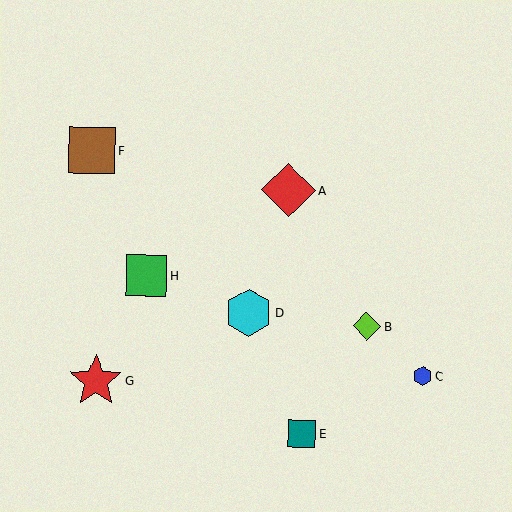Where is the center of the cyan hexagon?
The center of the cyan hexagon is at (249, 313).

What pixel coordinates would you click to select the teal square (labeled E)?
Click at (302, 434) to select the teal square E.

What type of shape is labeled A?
Shape A is a red diamond.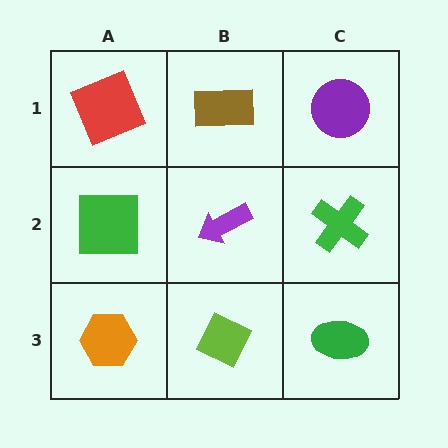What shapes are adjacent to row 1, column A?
A green square (row 2, column A), a brown rectangle (row 1, column B).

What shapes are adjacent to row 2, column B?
A brown rectangle (row 1, column B), a lime diamond (row 3, column B), a green square (row 2, column A), a green cross (row 2, column C).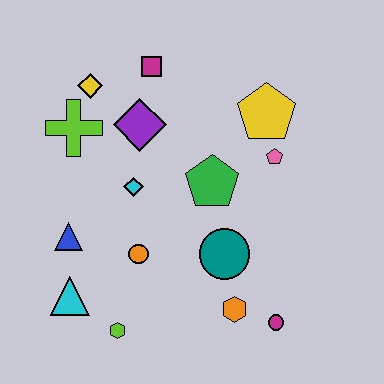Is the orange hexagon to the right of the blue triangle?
Yes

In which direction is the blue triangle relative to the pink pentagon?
The blue triangle is to the left of the pink pentagon.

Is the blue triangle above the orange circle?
Yes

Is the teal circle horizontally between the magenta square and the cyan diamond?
No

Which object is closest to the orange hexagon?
The magenta circle is closest to the orange hexagon.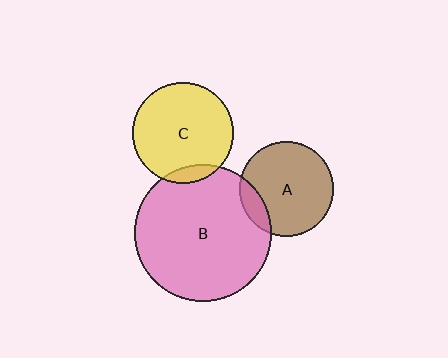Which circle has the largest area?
Circle B (pink).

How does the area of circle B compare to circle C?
Approximately 1.8 times.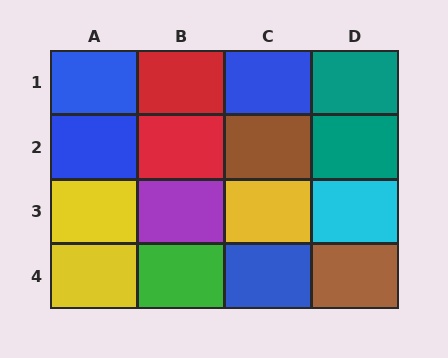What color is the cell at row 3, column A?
Yellow.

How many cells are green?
1 cell is green.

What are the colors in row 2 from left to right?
Blue, red, brown, teal.